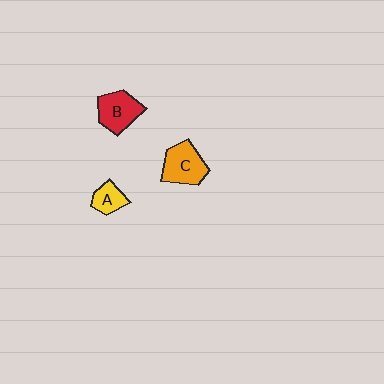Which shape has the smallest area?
Shape A (yellow).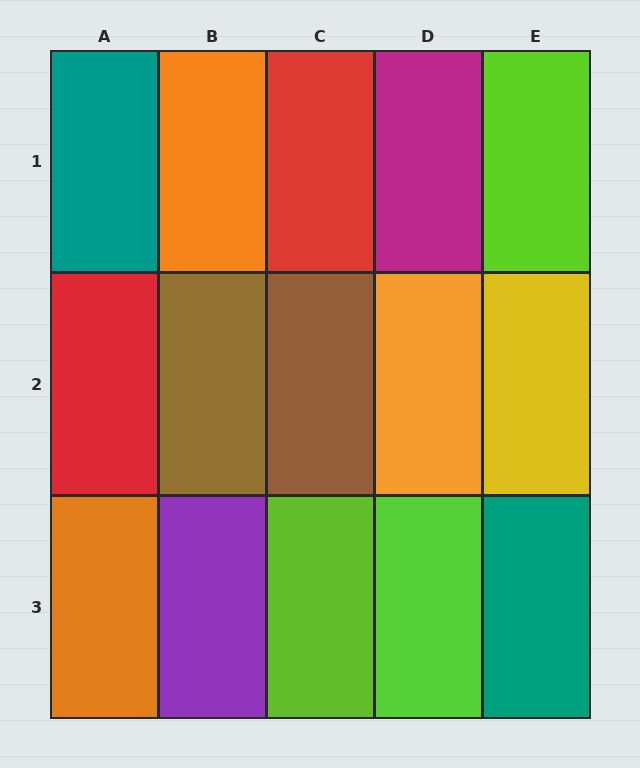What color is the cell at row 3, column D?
Lime.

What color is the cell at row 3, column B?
Purple.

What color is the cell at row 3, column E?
Teal.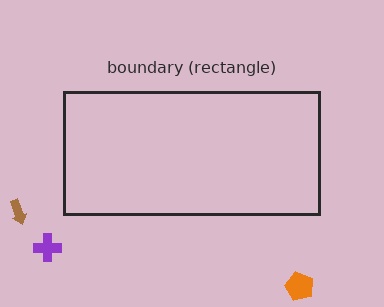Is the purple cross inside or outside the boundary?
Outside.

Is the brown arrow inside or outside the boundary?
Outside.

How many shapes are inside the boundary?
0 inside, 3 outside.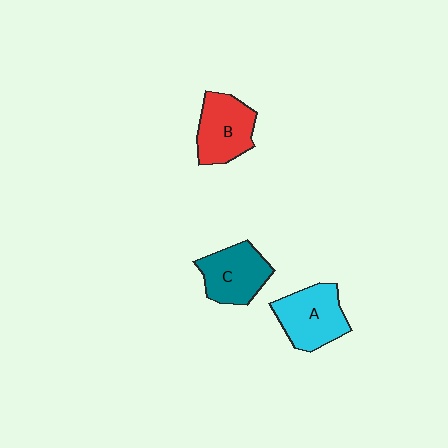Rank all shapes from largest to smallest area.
From largest to smallest: A (cyan), B (red), C (teal).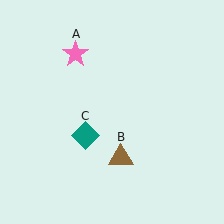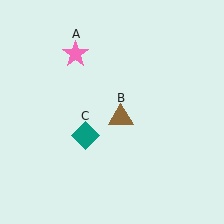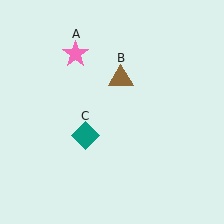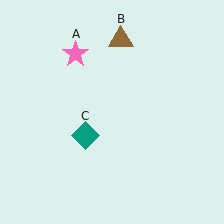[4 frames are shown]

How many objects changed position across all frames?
1 object changed position: brown triangle (object B).